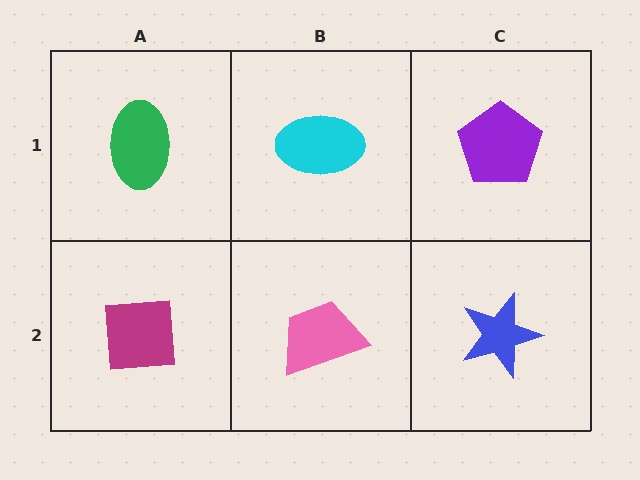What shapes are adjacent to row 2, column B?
A cyan ellipse (row 1, column B), a magenta square (row 2, column A), a blue star (row 2, column C).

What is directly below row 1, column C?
A blue star.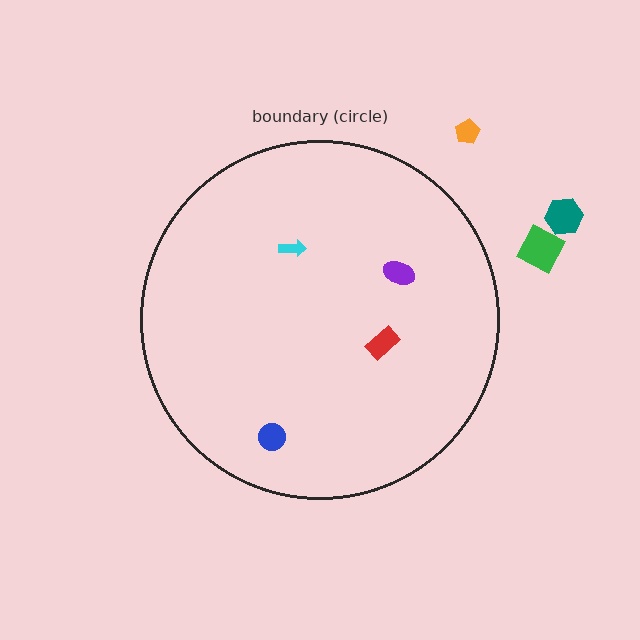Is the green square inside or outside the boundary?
Outside.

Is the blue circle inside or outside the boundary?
Inside.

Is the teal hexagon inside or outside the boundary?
Outside.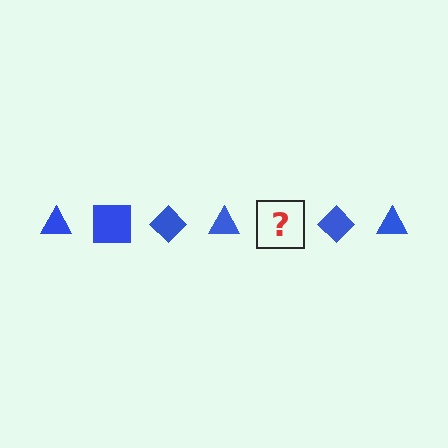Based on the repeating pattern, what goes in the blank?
The blank should be a blue square.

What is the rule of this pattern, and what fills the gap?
The rule is that the pattern cycles through triangle, square, diamond shapes in blue. The gap should be filled with a blue square.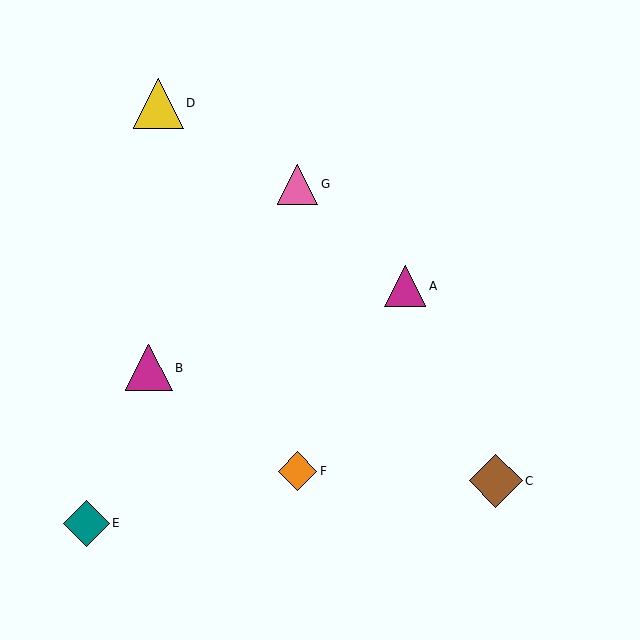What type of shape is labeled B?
Shape B is a magenta triangle.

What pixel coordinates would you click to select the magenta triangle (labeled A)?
Click at (405, 286) to select the magenta triangle A.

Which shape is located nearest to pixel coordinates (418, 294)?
The magenta triangle (labeled A) at (405, 286) is nearest to that location.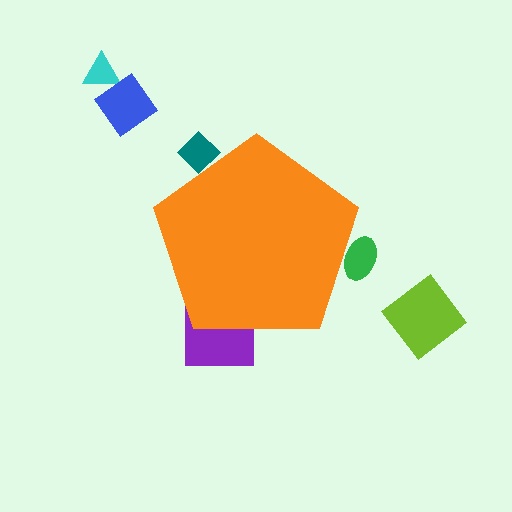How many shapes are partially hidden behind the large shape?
3 shapes are partially hidden.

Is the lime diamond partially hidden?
No, the lime diamond is fully visible.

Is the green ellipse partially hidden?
Yes, the green ellipse is partially hidden behind the orange pentagon.